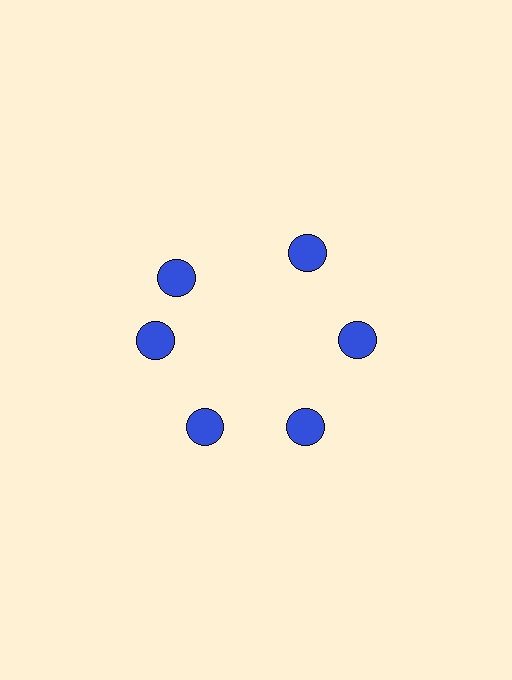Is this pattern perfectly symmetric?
No. The 6 blue circles are arranged in a ring, but one element near the 11 o'clock position is rotated out of alignment along the ring, breaking the 6-fold rotational symmetry.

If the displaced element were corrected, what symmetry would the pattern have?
It would have 6-fold rotational symmetry — the pattern would map onto itself every 60 degrees.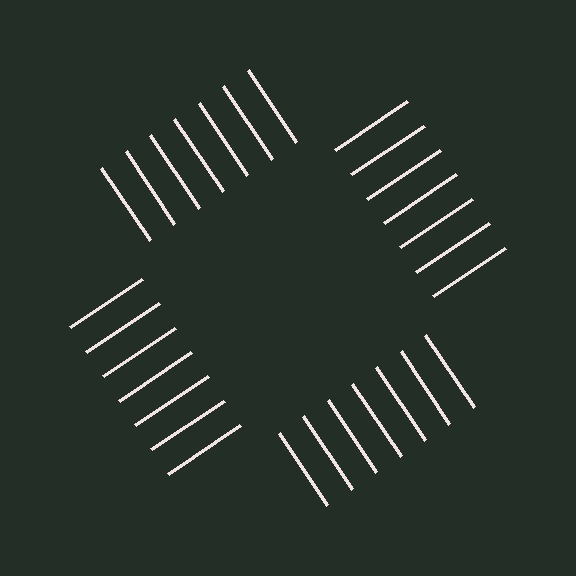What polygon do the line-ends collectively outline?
An illusory square — the line segments terminate on its edges but no continuous stroke is drawn.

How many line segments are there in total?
28 — 7 along each of the 4 edges.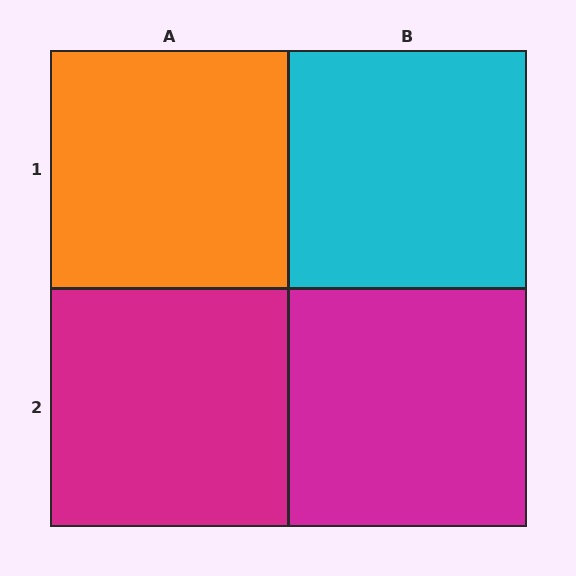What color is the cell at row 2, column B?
Magenta.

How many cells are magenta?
2 cells are magenta.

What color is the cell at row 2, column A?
Magenta.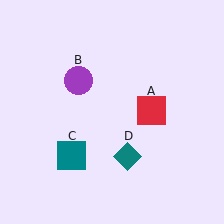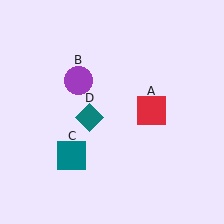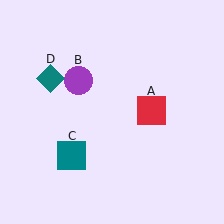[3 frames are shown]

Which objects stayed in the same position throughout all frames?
Red square (object A) and purple circle (object B) and teal square (object C) remained stationary.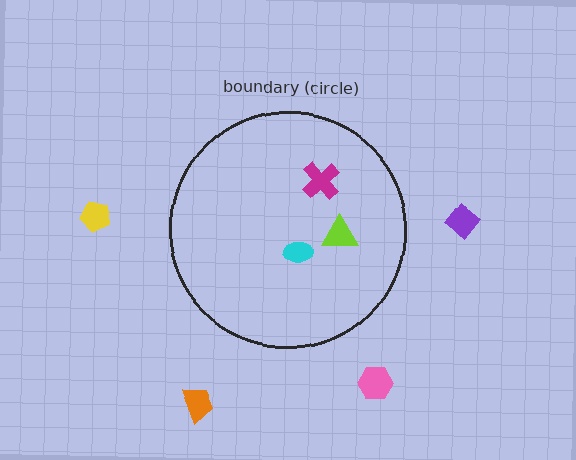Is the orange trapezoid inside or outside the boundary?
Outside.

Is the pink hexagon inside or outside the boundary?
Outside.